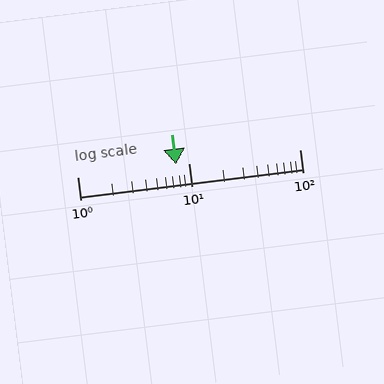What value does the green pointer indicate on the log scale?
The pointer indicates approximately 7.7.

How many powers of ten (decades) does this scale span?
The scale spans 2 decades, from 1 to 100.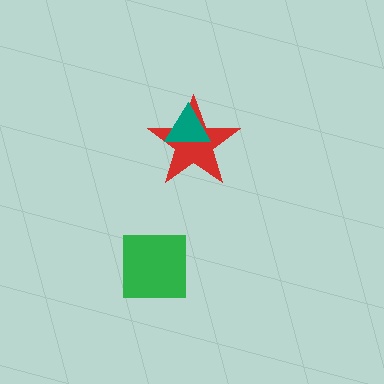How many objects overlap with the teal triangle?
1 object overlaps with the teal triangle.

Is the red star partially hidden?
Yes, it is partially covered by another shape.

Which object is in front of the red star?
The teal triangle is in front of the red star.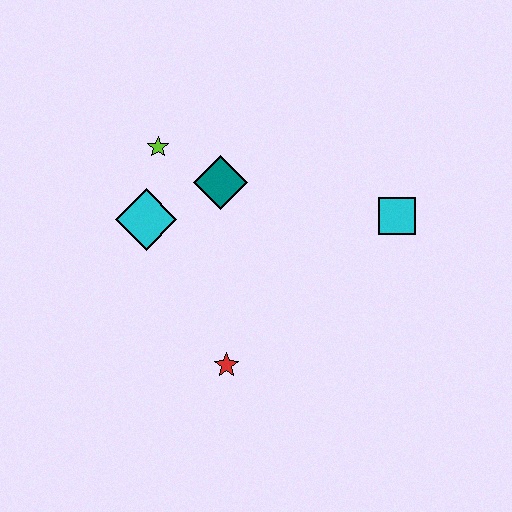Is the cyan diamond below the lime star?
Yes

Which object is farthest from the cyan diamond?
The cyan square is farthest from the cyan diamond.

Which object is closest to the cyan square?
The teal diamond is closest to the cyan square.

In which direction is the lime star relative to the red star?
The lime star is above the red star.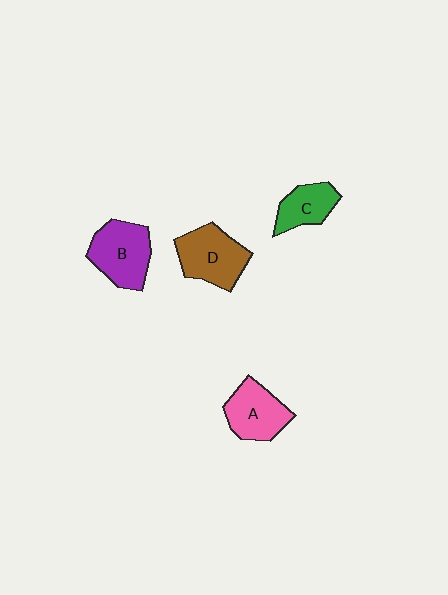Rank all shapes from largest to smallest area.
From largest to smallest: B (purple), D (brown), A (pink), C (green).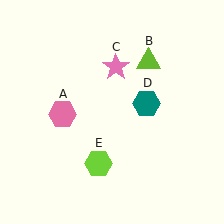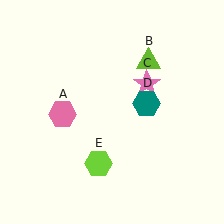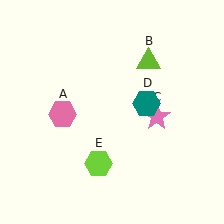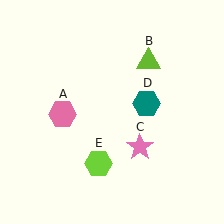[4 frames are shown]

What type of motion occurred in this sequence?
The pink star (object C) rotated clockwise around the center of the scene.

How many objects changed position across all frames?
1 object changed position: pink star (object C).